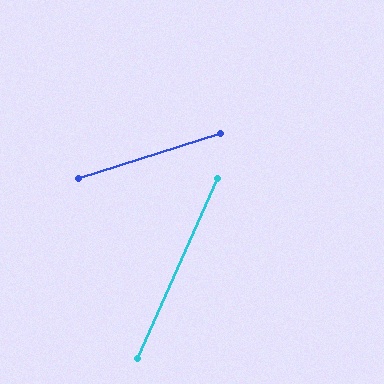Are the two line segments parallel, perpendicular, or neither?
Neither parallel nor perpendicular — they differ by about 49°.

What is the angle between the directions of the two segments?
Approximately 49 degrees.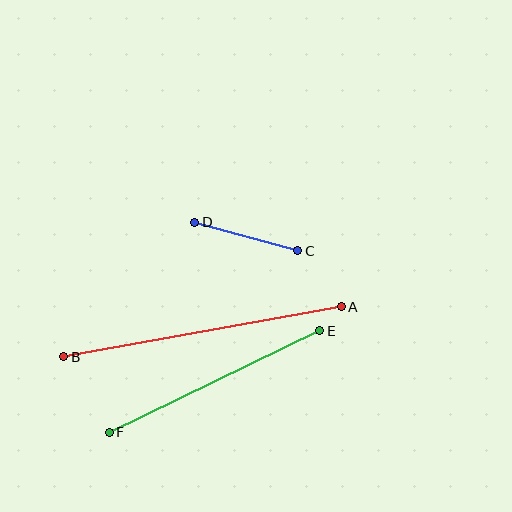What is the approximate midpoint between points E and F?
The midpoint is at approximately (214, 381) pixels.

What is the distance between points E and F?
The distance is approximately 234 pixels.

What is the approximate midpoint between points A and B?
The midpoint is at approximately (202, 332) pixels.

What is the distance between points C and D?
The distance is approximately 107 pixels.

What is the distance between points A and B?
The distance is approximately 282 pixels.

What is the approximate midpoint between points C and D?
The midpoint is at approximately (246, 236) pixels.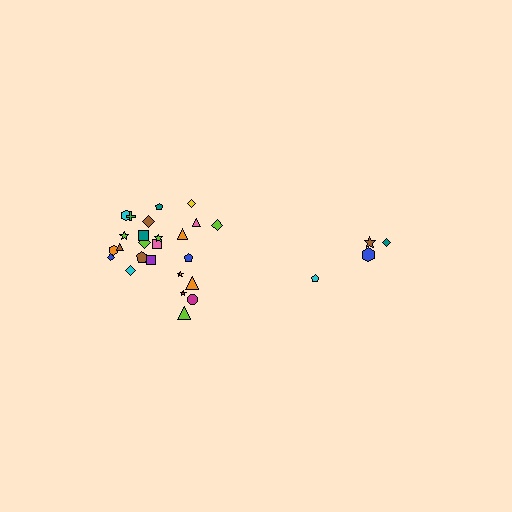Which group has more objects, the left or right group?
The left group.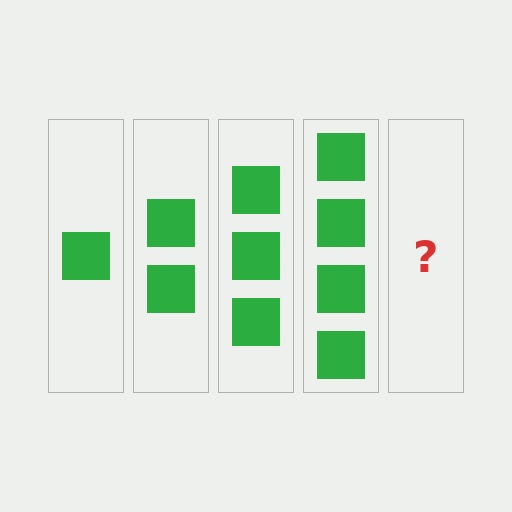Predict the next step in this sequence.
The next step is 5 squares.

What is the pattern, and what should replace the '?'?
The pattern is that each step adds one more square. The '?' should be 5 squares.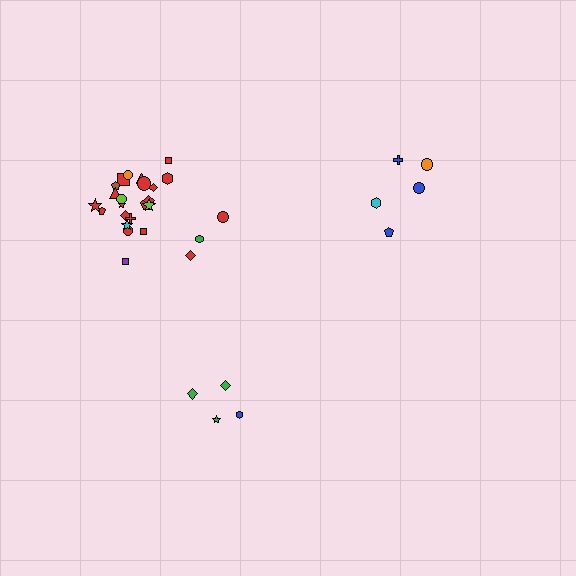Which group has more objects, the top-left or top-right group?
The top-left group.